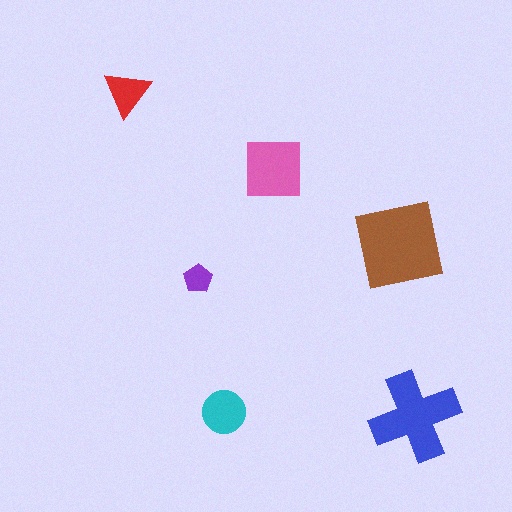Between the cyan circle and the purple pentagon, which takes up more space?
The cyan circle.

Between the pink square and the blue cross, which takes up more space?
The blue cross.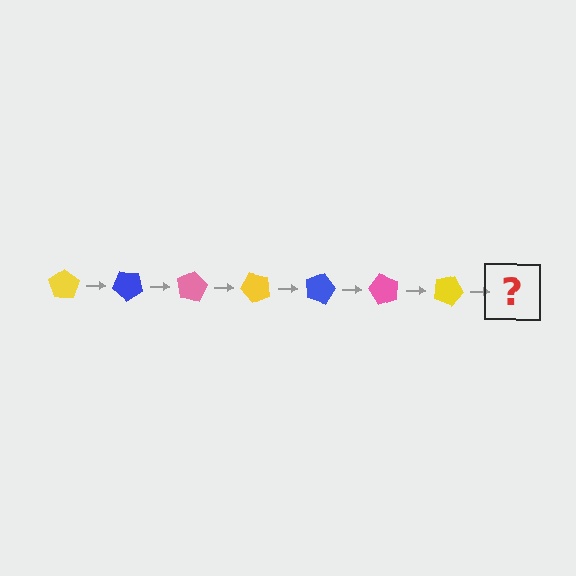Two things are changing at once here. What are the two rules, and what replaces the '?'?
The two rules are that it rotates 40 degrees each step and the color cycles through yellow, blue, and pink. The '?' should be a blue pentagon, rotated 280 degrees from the start.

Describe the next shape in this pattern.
It should be a blue pentagon, rotated 280 degrees from the start.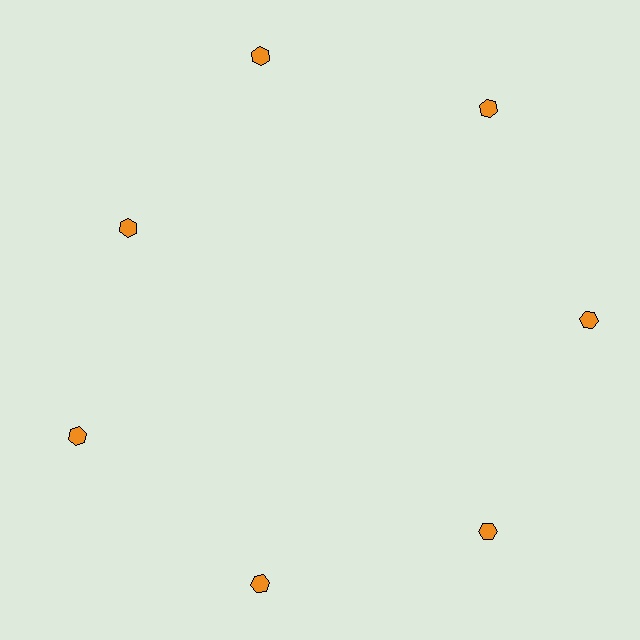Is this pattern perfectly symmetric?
No. The 7 orange hexagons are arranged in a ring, but one element near the 10 o'clock position is pulled inward toward the center, breaking the 7-fold rotational symmetry.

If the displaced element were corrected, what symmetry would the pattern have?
It would have 7-fold rotational symmetry — the pattern would map onto itself every 51 degrees.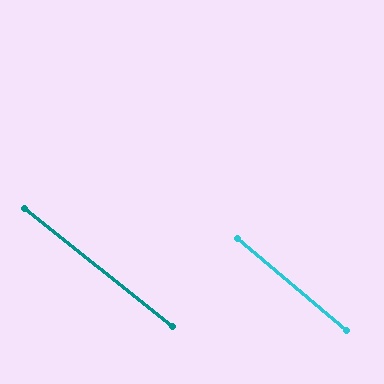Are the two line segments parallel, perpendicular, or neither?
Parallel — their directions differ by only 1.7°.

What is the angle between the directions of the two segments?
Approximately 2 degrees.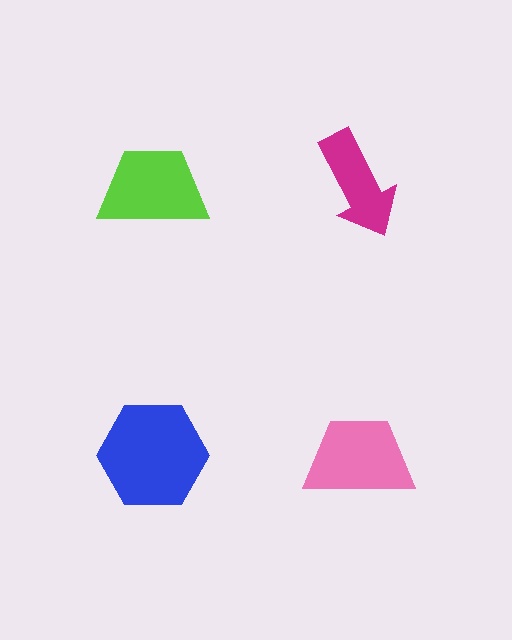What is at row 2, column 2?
A pink trapezoid.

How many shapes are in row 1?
2 shapes.